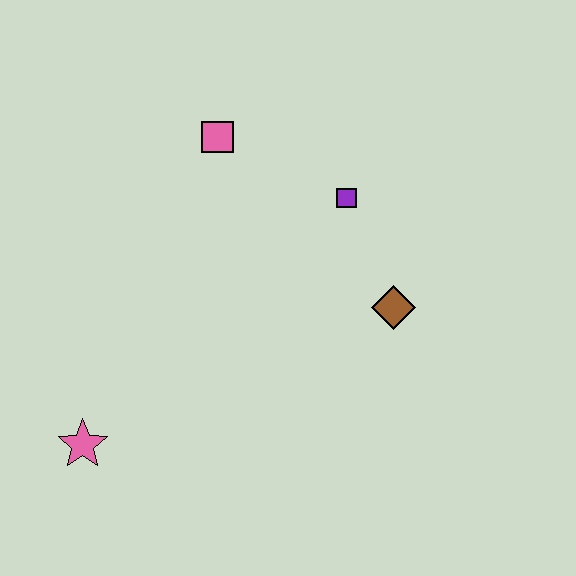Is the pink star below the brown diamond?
Yes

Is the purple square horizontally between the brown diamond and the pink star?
Yes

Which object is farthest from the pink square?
The pink star is farthest from the pink square.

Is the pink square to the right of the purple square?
No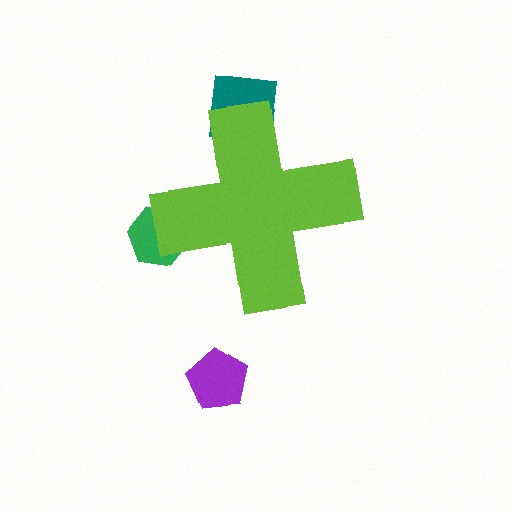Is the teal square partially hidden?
Yes, the teal square is partially hidden behind the lime cross.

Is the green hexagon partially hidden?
Yes, the green hexagon is partially hidden behind the lime cross.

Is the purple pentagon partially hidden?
No, the purple pentagon is fully visible.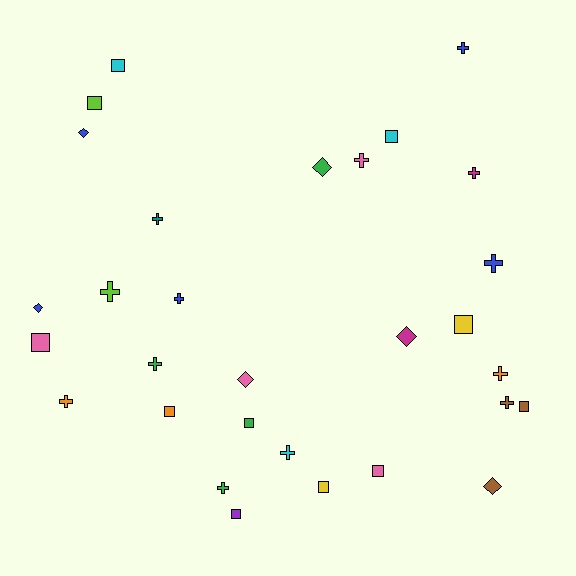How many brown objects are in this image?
There are 3 brown objects.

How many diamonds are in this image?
There are 6 diamonds.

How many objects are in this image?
There are 30 objects.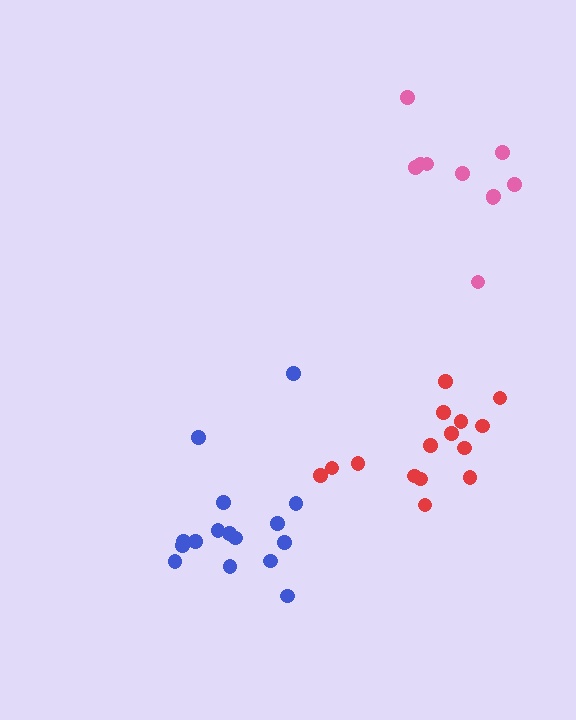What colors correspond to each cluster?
The clusters are colored: blue, pink, red.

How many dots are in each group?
Group 1: 16 dots, Group 2: 10 dots, Group 3: 15 dots (41 total).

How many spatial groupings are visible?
There are 3 spatial groupings.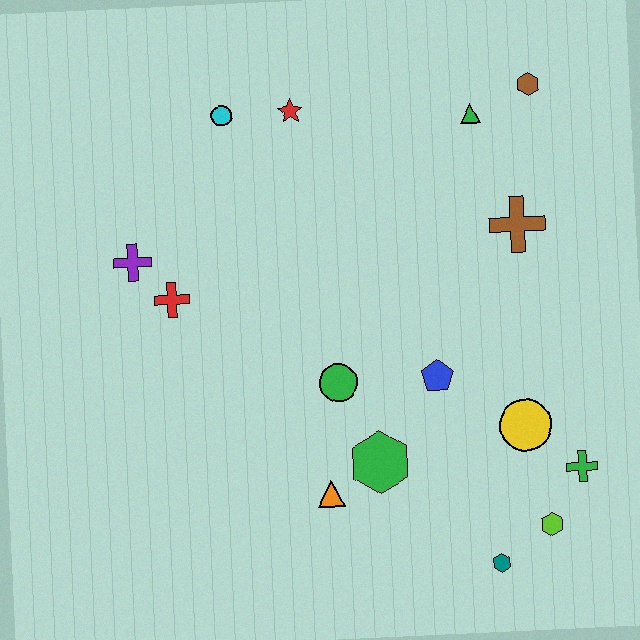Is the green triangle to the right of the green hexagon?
Yes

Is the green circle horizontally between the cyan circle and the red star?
No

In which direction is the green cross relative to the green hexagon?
The green cross is to the right of the green hexagon.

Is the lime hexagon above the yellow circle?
No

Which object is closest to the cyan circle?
The red star is closest to the cyan circle.